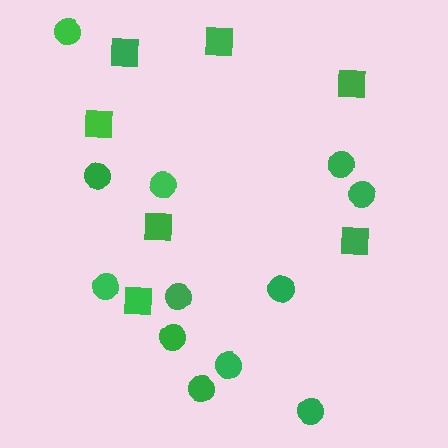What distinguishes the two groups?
There are 2 groups: one group of circles (12) and one group of squares (7).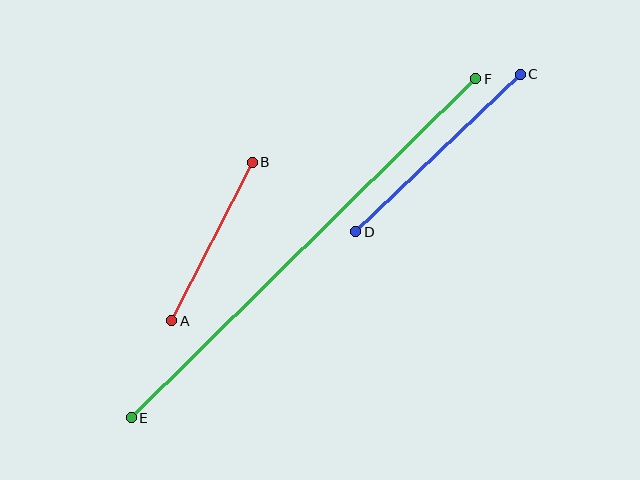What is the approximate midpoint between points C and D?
The midpoint is at approximately (438, 153) pixels.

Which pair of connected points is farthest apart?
Points E and F are farthest apart.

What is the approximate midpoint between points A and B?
The midpoint is at approximately (212, 242) pixels.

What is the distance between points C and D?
The distance is approximately 228 pixels.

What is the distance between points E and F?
The distance is approximately 484 pixels.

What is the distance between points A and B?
The distance is approximately 178 pixels.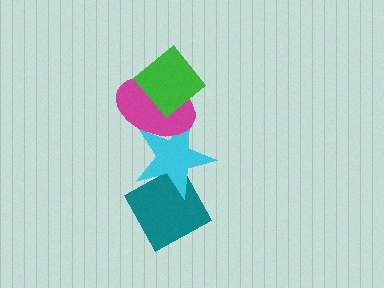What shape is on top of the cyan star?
The magenta ellipse is on top of the cyan star.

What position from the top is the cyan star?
The cyan star is 3rd from the top.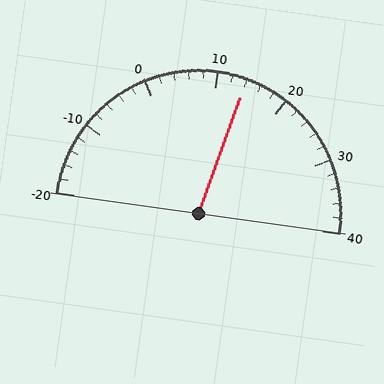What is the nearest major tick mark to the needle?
The nearest major tick mark is 10.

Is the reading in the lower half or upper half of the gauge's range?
The reading is in the upper half of the range (-20 to 40).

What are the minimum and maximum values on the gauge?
The gauge ranges from -20 to 40.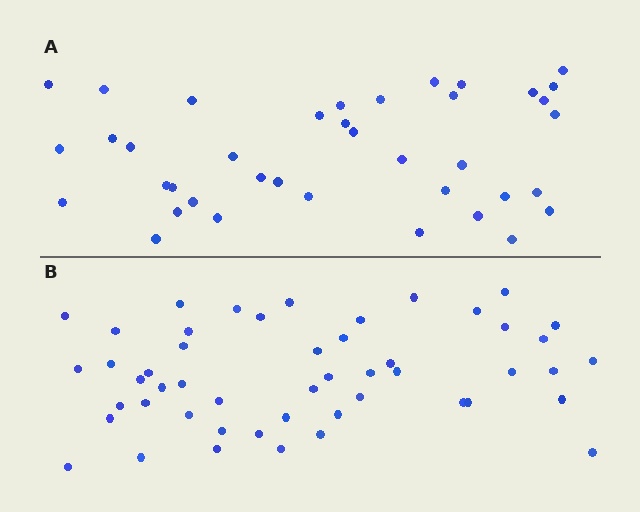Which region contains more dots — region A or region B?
Region B (the bottom region) has more dots.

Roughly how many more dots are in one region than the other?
Region B has roughly 12 or so more dots than region A.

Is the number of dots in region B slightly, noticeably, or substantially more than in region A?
Region B has noticeably more, but not dramatically so. The ratio is roughly 1.3 to 1.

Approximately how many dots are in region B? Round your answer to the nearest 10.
About 50 dots.